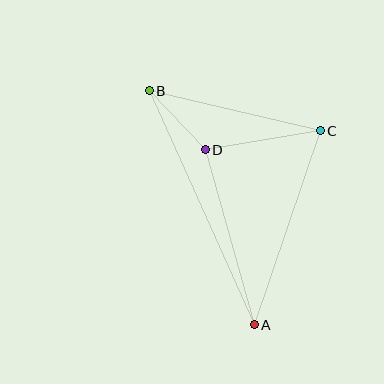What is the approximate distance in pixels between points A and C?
The distance between A and C is approximately 205 pixels.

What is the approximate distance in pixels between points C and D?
The distance between C and D is approximately 116 pixels.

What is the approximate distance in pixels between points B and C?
The distance between B and C is approximately 176 pixels.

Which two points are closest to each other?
Points B and D are closest to each other.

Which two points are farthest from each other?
Points A and B are farthest from each other.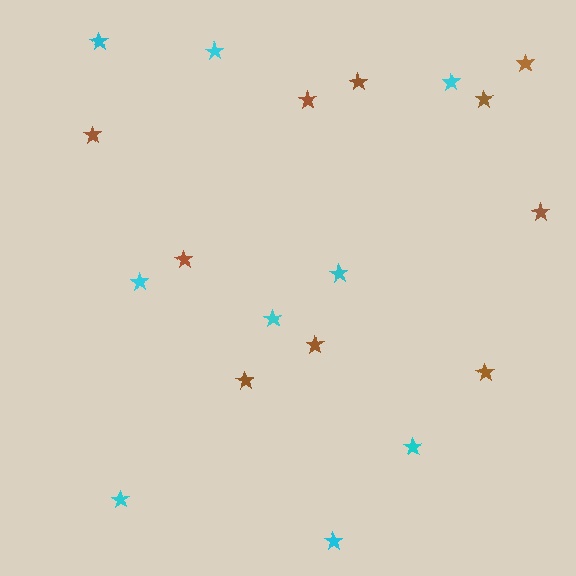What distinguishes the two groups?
There are 2 groups: one group of cyan stars (9) and one group of brown stars (10).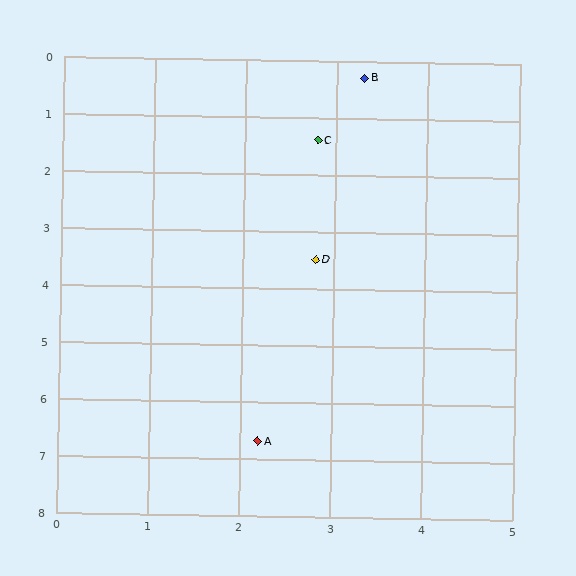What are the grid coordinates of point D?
Point D is at approximately (2.8, 3.5).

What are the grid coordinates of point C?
Point C is at approximately (2.8, 1.4).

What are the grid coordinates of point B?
Point B is at approximately (3.3, 0.3).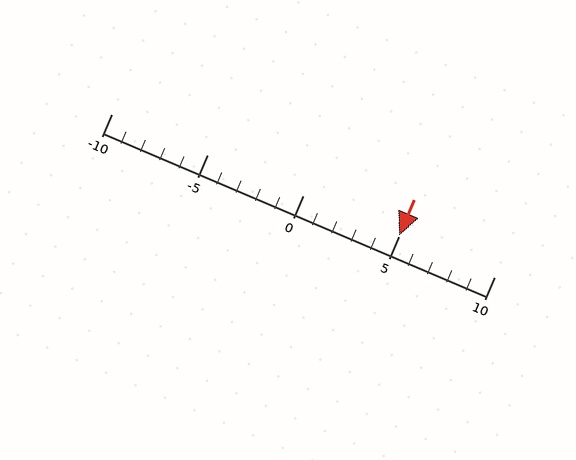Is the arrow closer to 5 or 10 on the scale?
The arrow is closer to 5.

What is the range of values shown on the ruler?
The ruler shows values from -10 to 10.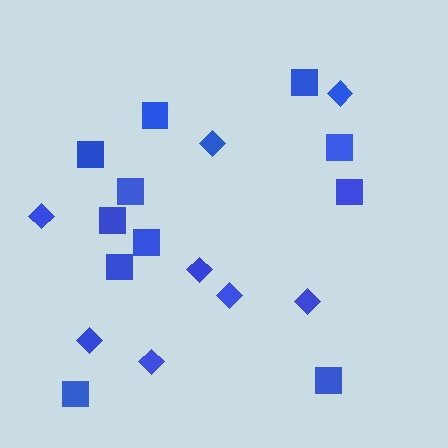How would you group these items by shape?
There are 2 groups: one group of diamonds (8) and one group of squares (11).